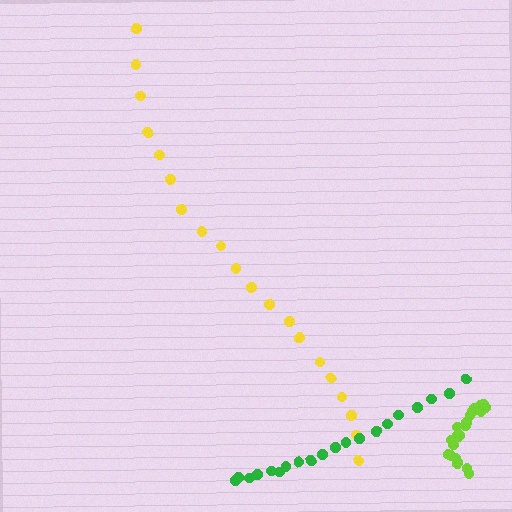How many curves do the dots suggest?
There are 3 distinct paths.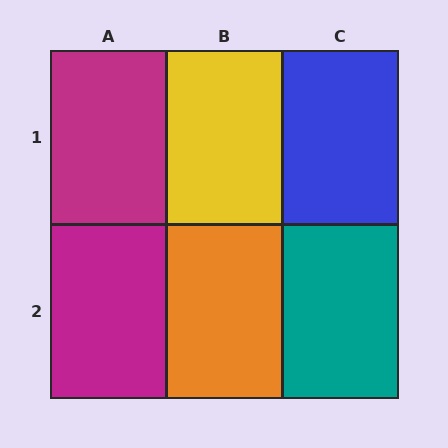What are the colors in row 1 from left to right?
Magenta, yellow, blue.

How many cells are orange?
1 cell is orange.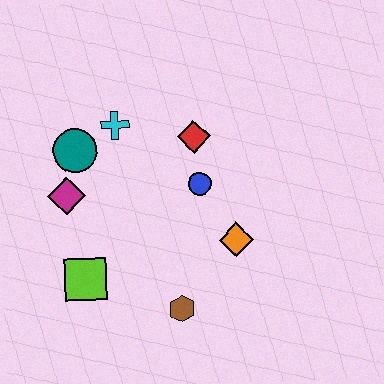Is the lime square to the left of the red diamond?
Yes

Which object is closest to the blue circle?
The red diamond is closest to the blue circle.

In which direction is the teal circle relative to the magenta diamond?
The teal circle is above the magenta diamond.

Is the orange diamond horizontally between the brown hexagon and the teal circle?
No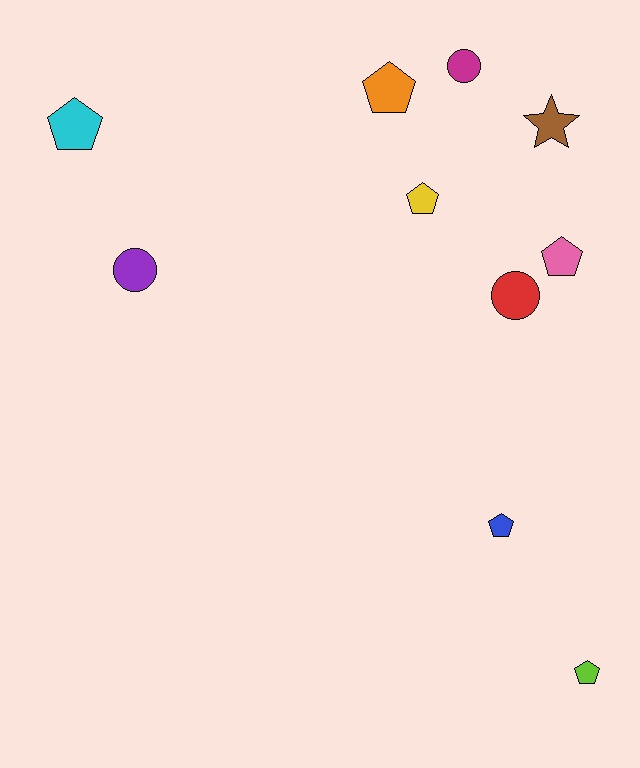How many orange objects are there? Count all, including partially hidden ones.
There is 1 orange object.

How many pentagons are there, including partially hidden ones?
There are 6 pentagons.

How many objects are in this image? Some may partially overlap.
There are 10 objects.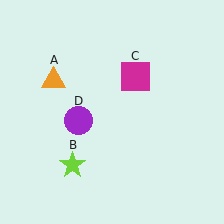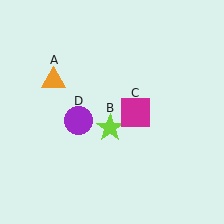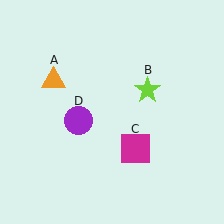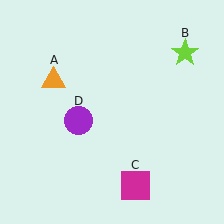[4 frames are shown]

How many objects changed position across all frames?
2 objects changed position: lime star (object B), magenta square (object C).